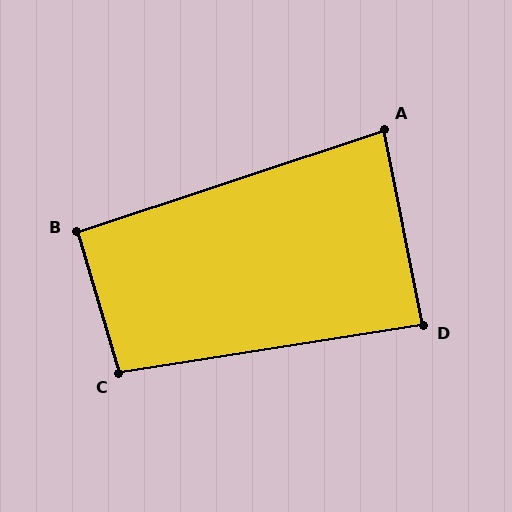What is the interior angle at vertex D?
Approximately 88 degrees (approximately right).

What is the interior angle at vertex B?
Approximately 92 degrees (approximately right).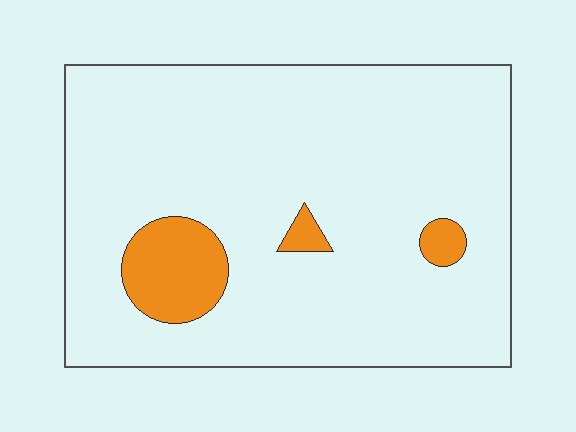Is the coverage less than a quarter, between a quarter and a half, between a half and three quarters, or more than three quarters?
Less than a quarter.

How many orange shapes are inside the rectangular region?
3.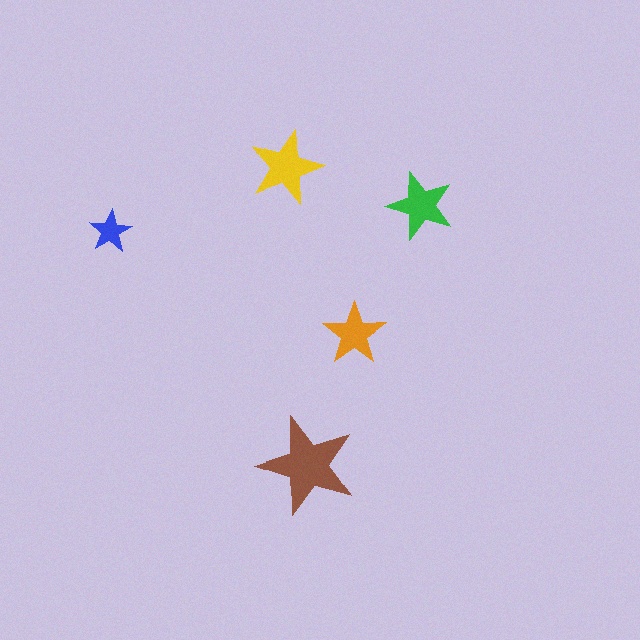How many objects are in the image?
There are 5 objects in the image.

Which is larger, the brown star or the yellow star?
The brown one.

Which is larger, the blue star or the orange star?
The orange one.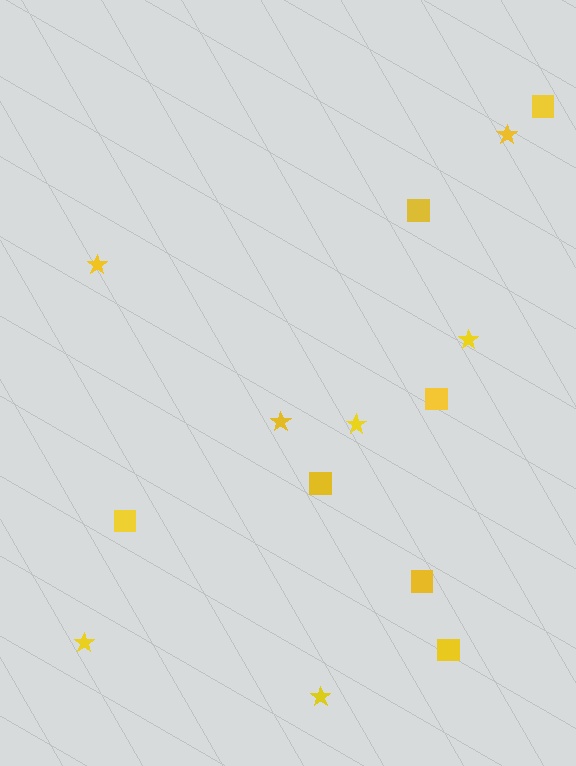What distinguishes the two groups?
There are 2 groups: one group of squares (7) and one group of stars (7).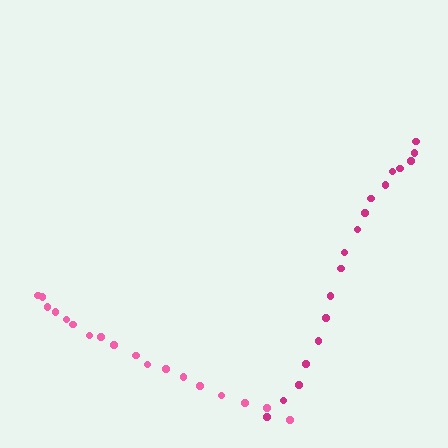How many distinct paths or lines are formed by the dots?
There are 2 distinct paths.